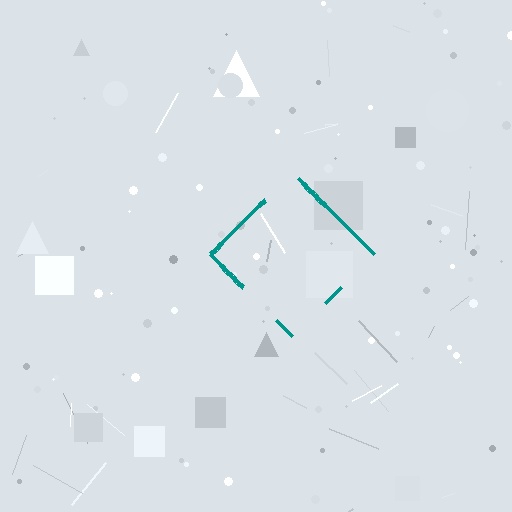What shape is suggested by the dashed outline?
The dashed outline suggests a diamond.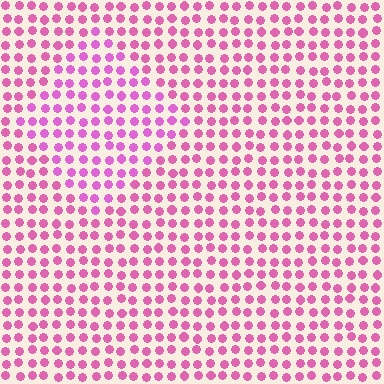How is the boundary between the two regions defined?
The boundary is defined purely by a slight shift in hue (about 18 degrees). Spacing, size, and orientation are identical on both sides.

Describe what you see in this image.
The image is filled with small pink elements in a uniform arrangement. A diamond-shaped region is visible where the elements are tinted to a slightly different hue, forming a subtle color boundary.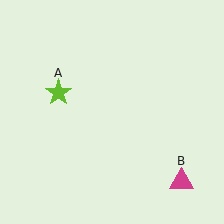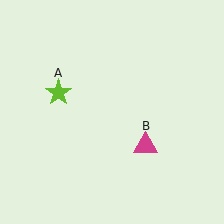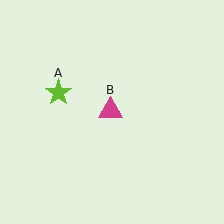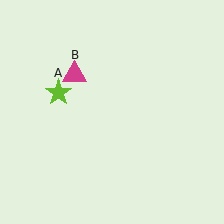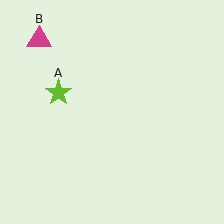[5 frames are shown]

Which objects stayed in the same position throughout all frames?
Lime star (object A) remained stationary.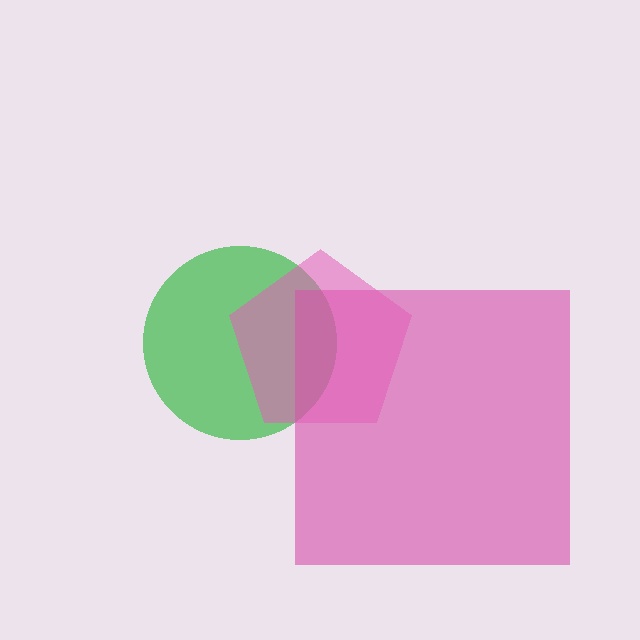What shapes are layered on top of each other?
The layered shapes are: a green circle, a magenta square, a pink pentagon.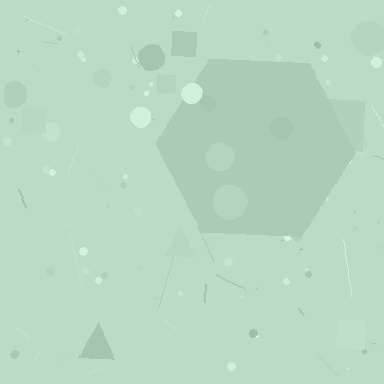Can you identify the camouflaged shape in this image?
The camouflaged shape is a hexagon.